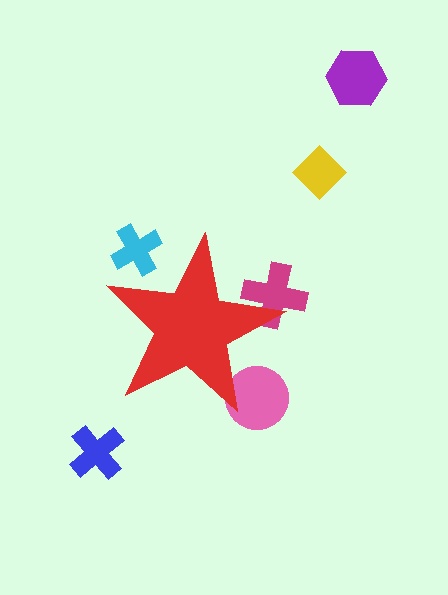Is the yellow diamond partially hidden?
No, the yellow diamond is fully visible.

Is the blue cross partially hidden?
No, the blue cross is fully visible.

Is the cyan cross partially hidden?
Yes, the cyan cross is partially hidden behind the red star.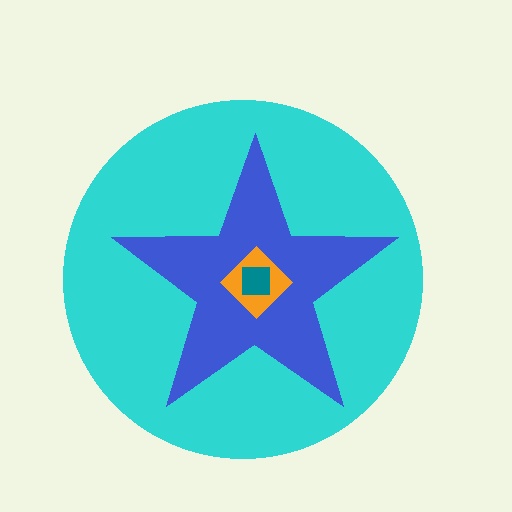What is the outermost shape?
The cyan circle.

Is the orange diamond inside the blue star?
Yes.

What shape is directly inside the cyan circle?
The blue star.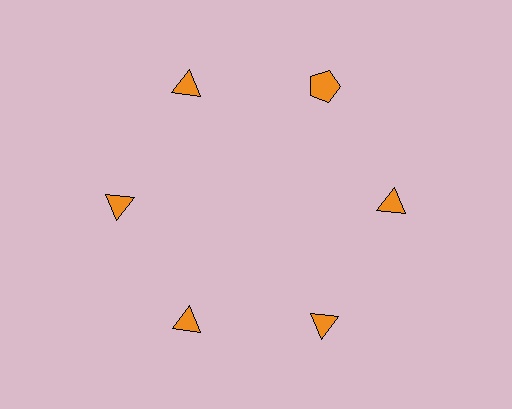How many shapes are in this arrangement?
There are 6 shapes arranged in a ring pattern.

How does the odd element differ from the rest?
It has a different shape: pentagon instead of triangle.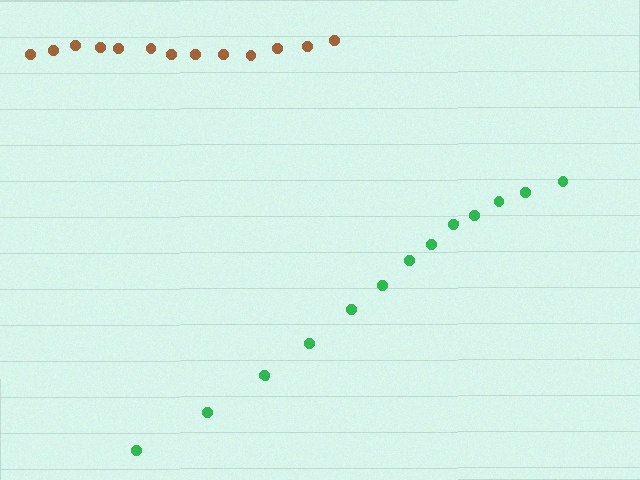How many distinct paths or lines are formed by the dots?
There are 2 distinct paths.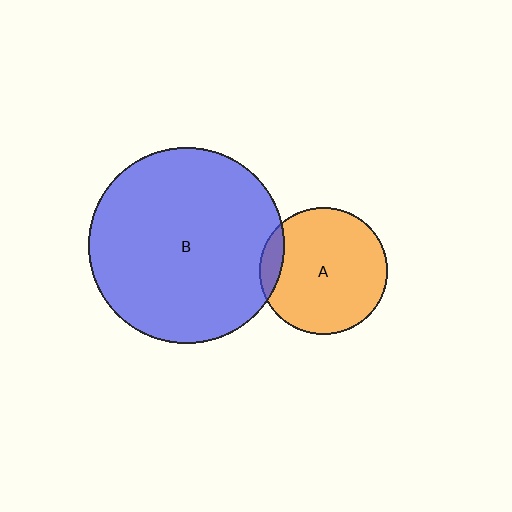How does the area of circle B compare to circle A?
Approximately 2.4 times.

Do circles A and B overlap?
Yes.